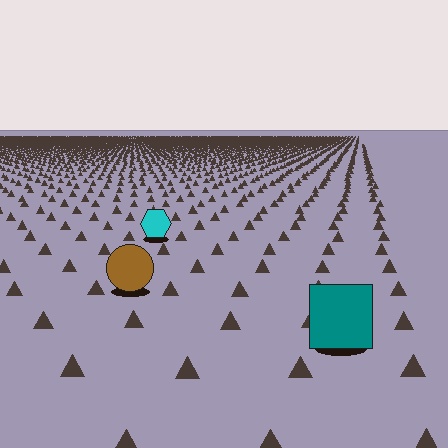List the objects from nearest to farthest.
From nearest to farthest: the teal square, the brown circle, the cyan hexagon.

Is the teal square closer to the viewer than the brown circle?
Yes. The teal square is closer — you can tell from the texture gradient: the ground texture is coarser near it.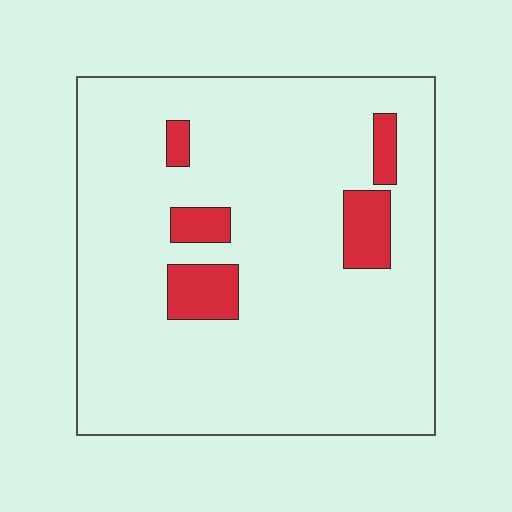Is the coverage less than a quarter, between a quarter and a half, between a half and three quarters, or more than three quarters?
Less than a quarter.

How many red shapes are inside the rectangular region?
5.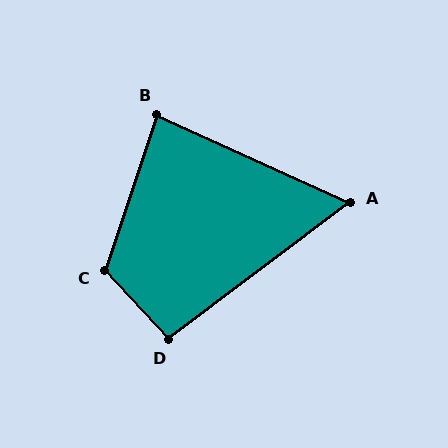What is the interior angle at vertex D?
Approximately 96 degrees (obtuse).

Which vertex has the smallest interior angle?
A, at approximately 61 degrees.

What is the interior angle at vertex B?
Approximately 84 degrees (acute).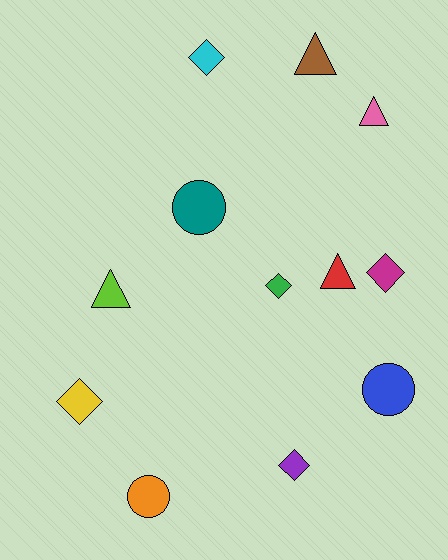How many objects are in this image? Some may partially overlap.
There are 12 objects.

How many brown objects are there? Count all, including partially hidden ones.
There is 1 brown object.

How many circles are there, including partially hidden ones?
There are 3 circles.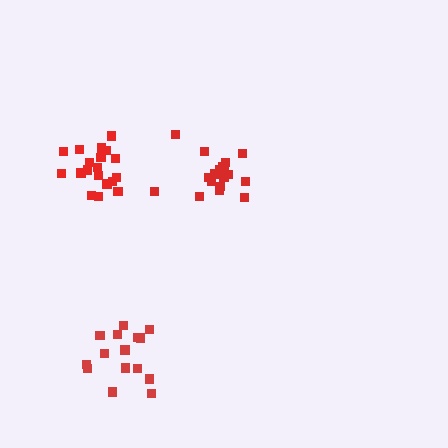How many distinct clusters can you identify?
There are 3 distinct clusters.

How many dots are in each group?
Group 1: 15 dots, Group 2: 19 dots, Group 3: 19 dots (53 total).